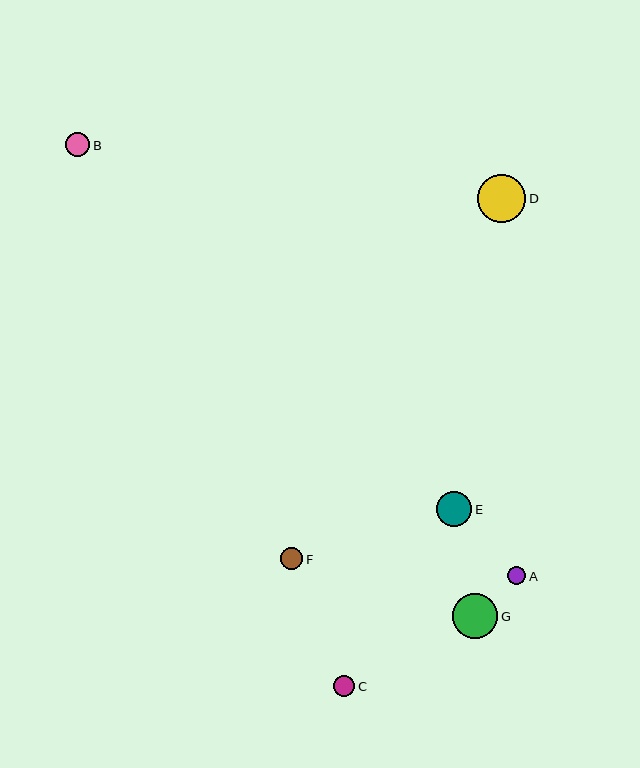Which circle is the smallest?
Circle A is the smallest with a size of approximately 18 pixels.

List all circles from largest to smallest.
From largest to smallest: D, G, E, B, F, C, A.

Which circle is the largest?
Circle D is the largest with a size of approximately 48 pixels.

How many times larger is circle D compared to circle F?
Circle D is approximately 2.2 times the size of circle F.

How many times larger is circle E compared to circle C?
Circle E is approximately 1.7 times the size of circle C.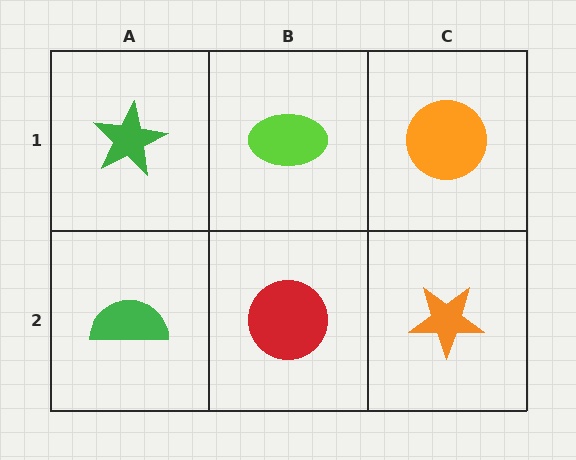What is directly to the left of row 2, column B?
A green semicircle.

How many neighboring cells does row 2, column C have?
2.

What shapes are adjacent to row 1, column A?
A green semicircle (row 2, column A), a lime ellipse (row 1, column B).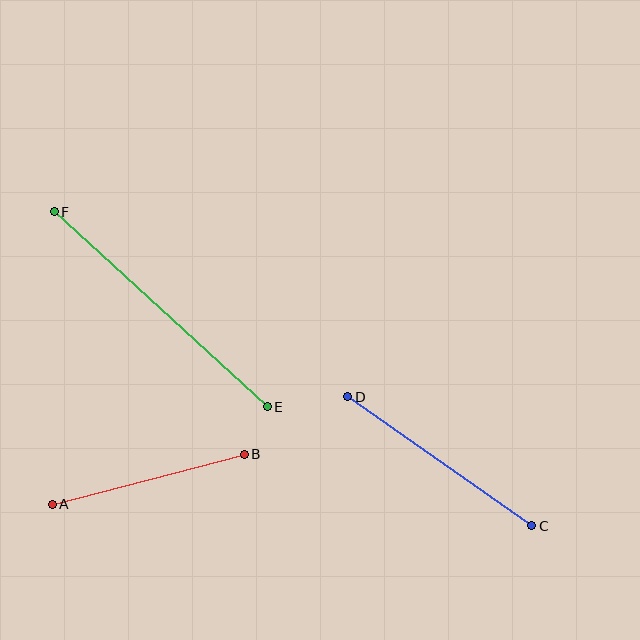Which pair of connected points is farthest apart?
Points E and F are farthest apart.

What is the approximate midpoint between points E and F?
The midpoint is at approximately (161, 309) pixels.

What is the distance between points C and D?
The distance is approximately 225 pixels.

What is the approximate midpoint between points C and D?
The midpoint is at approximately (440, 461) pixels.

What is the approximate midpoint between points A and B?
The midpoint is at approximately (148, 479) pixels.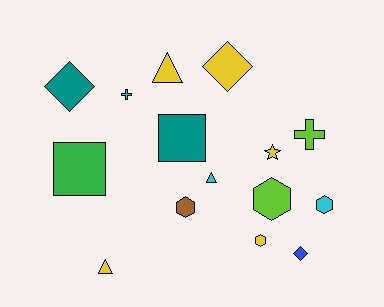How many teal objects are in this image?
There are 2 teal objects.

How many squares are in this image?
There are 2 squares.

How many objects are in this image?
There are 15 objects.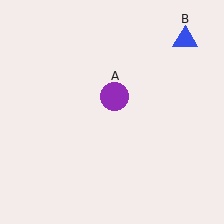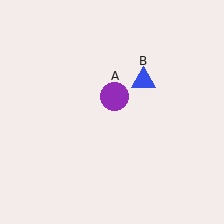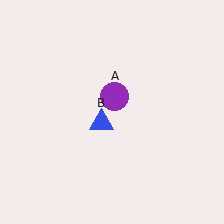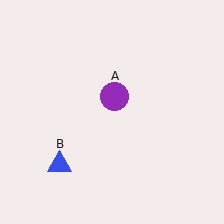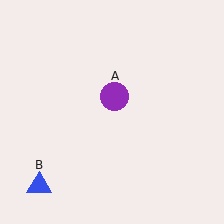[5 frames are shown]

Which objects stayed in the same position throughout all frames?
Purple circle (object A) remained stationary.